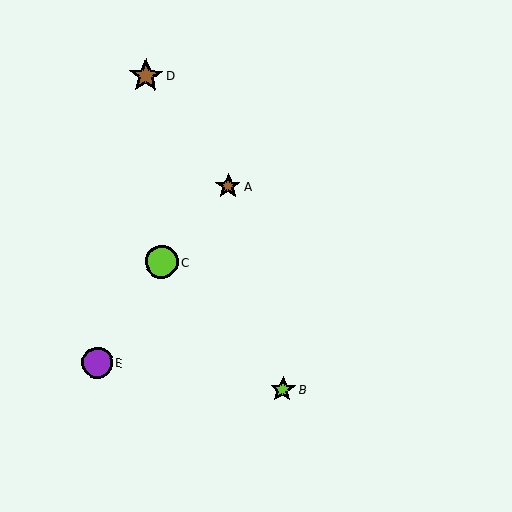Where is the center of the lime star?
The center of the lime star is at (283, 389).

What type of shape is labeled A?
Shape A is a brown star.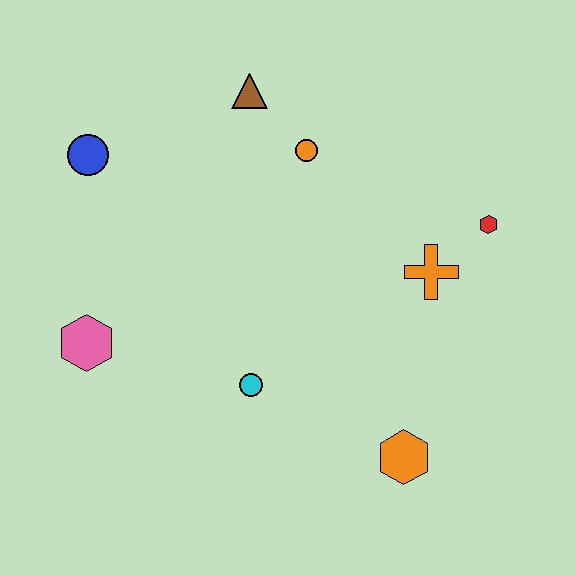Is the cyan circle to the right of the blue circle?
Yes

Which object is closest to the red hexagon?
The orange cross is closest to the red hexagon.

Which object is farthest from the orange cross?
The blue circle is farthest from the orange cross.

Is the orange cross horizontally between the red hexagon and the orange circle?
Yes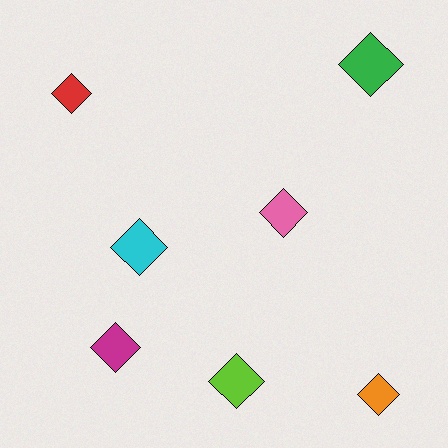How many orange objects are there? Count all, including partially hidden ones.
There is 1 orange object.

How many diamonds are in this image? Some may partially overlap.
There are 7 diamonds.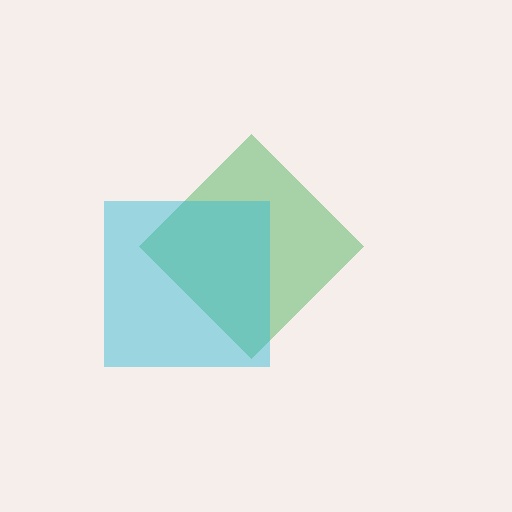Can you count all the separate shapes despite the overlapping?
Yes, there are 2 separate shapes.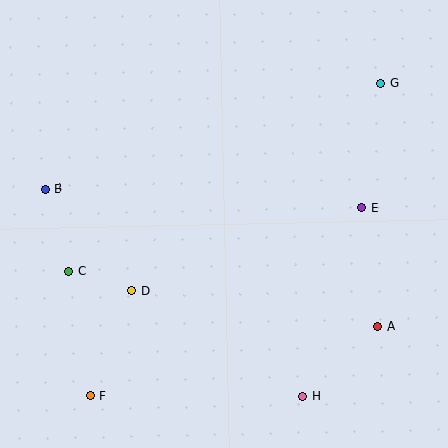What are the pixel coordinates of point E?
Point E is at (362, 208).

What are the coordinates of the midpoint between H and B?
The midpoint between H and B is at (174, 293).